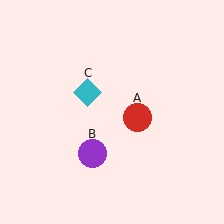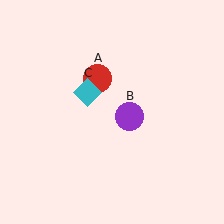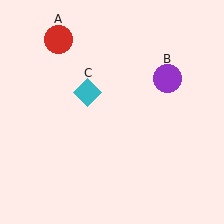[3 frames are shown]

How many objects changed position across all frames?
2 objects changed position: red circle (object A), purple circle (object B).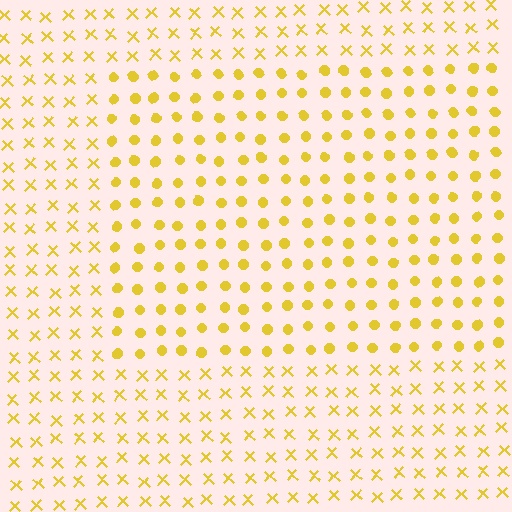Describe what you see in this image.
The image is filled with small yellow elements arranged in a uniform grid. A rectangle-shaped region contains circles, while the surrounding area contains X marks. The boundary is defined purely by the change in element shape.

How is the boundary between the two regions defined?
The boundary is defined by a change in element shape: circles inside vs. X marks outside. All elements share the same color and spacing.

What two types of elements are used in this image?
The image uses circles inside the rectangle region and X marks outside it.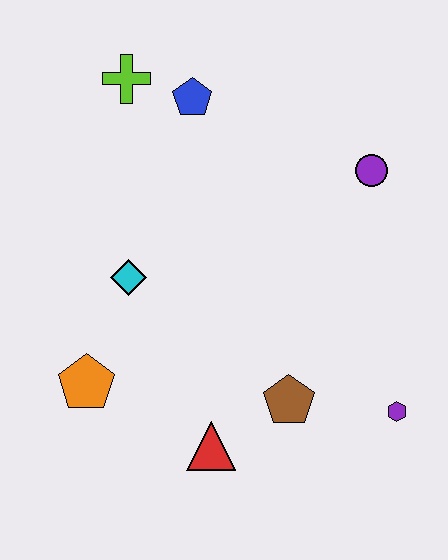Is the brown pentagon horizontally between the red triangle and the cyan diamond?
No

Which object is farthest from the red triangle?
The lime cross is farthest from the red triangle.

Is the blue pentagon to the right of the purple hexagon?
No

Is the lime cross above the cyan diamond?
Yes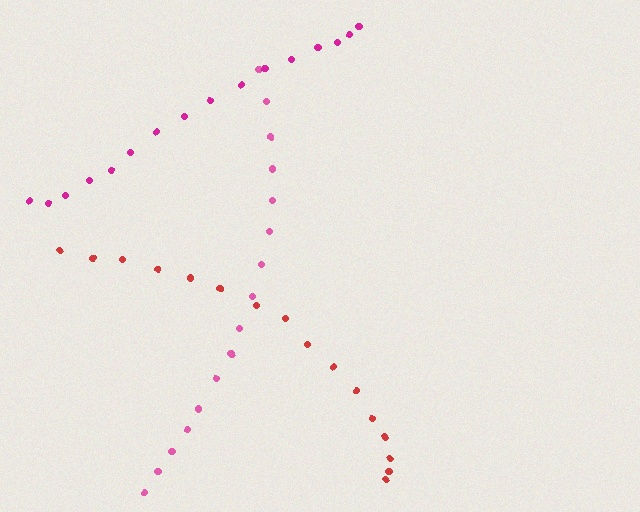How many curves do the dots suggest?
There are 3 distinct paths.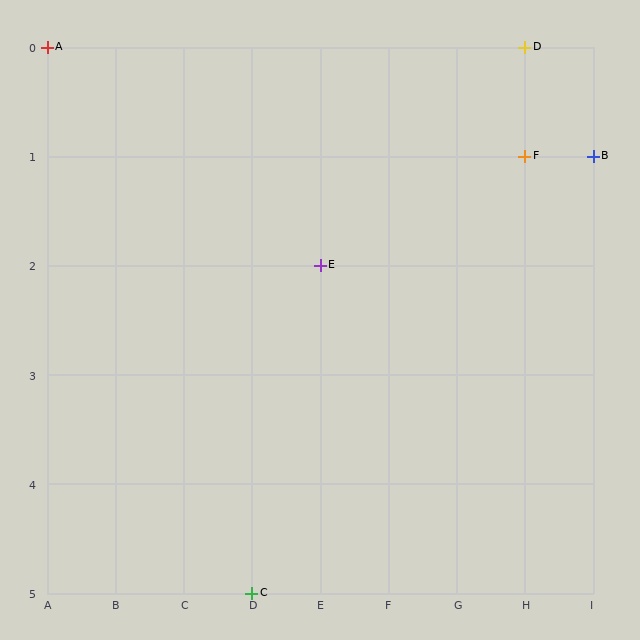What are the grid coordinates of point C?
Point C is at grid coordinates (D, 5).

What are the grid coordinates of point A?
Point A is at grid coordinates (A, 0).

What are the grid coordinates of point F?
Point F is at grid coordinates (H, 1).